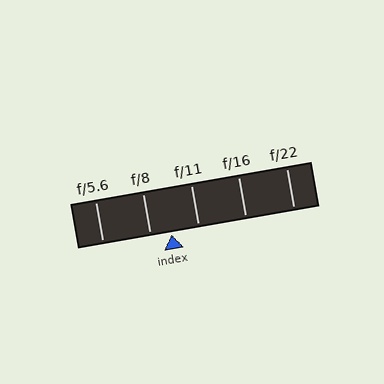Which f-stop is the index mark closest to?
The index mark is closest to f/8.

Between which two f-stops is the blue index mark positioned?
The index mark is between f/8 and f/11.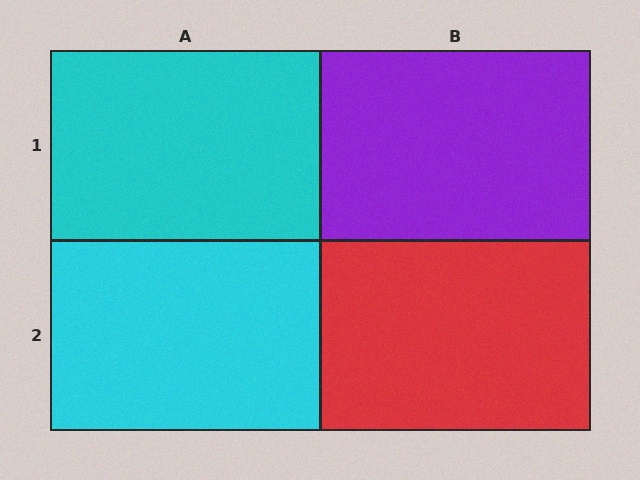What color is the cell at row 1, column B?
Purple.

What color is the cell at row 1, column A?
Cyan.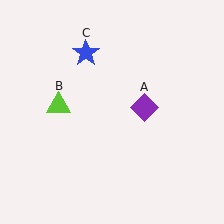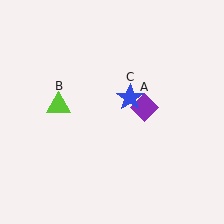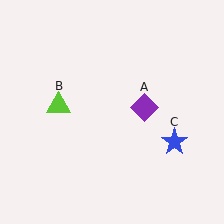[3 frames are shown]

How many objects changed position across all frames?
1 object changed position: blue star (object C).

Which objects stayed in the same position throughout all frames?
Purple diamond (object A) and lime triangle (object B) remained stationary.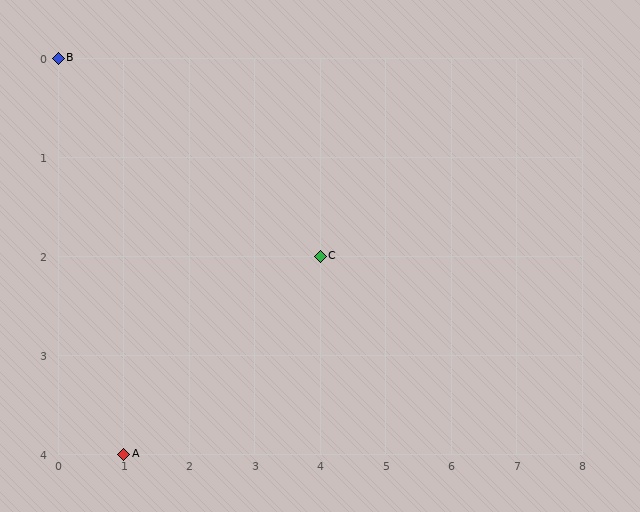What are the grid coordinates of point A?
Point A is at grid coordinates (1, 4).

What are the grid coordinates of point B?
Point B is at grid coordinates (0, 0).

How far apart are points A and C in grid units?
Points A and C are 3 columns and 2 rows apart (about 3.6 grid units diagonally).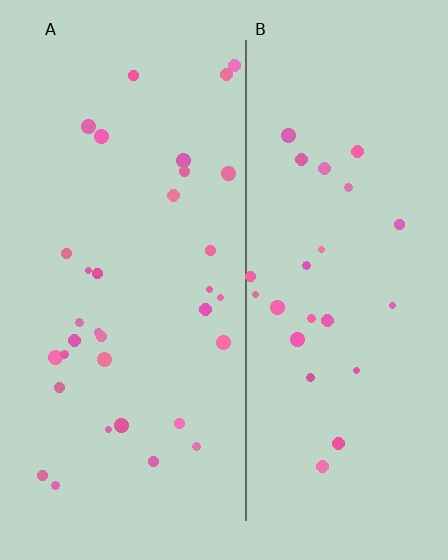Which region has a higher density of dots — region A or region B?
A (the left).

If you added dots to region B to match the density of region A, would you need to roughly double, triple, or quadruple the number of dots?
Approximately double.